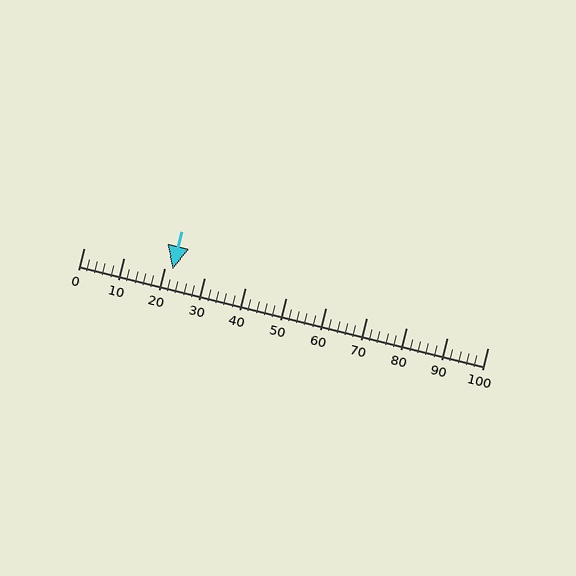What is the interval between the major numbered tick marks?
The major tick marks are spaced 10 units apart.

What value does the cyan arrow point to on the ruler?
The cyan arrow points to approximately 22.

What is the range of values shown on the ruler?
The ruler shows values from 0 to 100.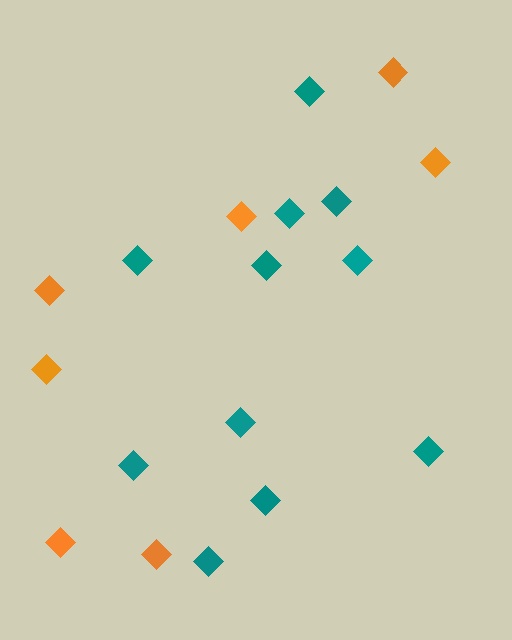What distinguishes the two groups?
There are 2 groups: one group of orange diamonds (7) and one group of teal diamonds (11).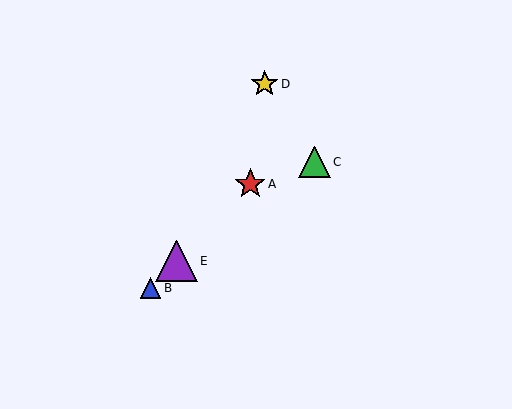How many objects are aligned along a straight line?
3 objects (A, B, E) are aligned along a straight line.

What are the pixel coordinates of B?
Object B is at (150, 288).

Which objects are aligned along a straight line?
Objects A, B, E are aligned along a straight line.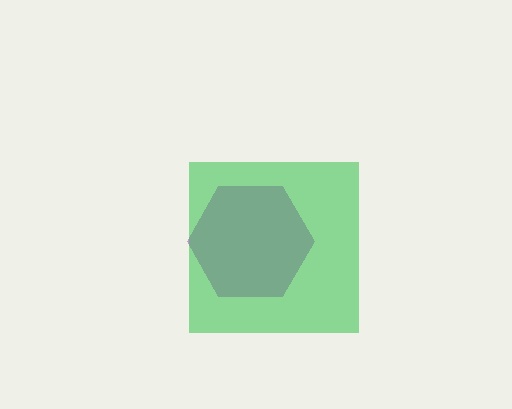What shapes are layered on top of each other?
The layered shapes are: a purple hexagon, a green square.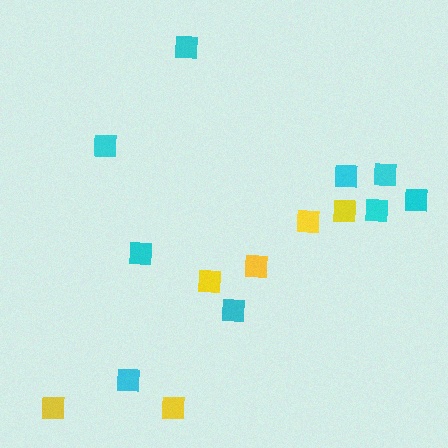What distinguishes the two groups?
There are 2 groups: one group of cyan squares (9) and one group of yellow squares (6).